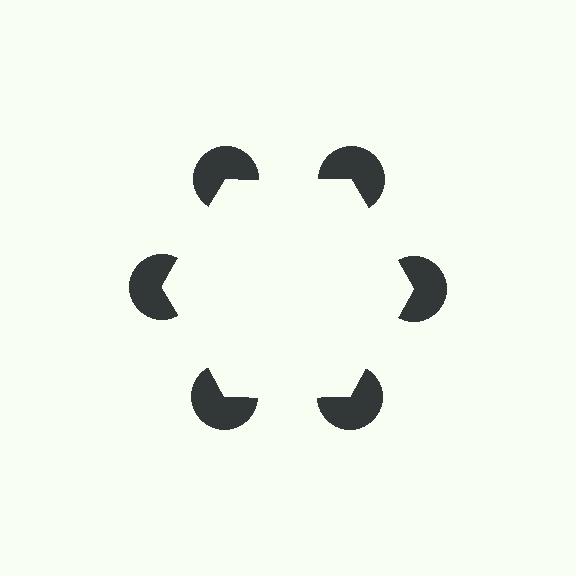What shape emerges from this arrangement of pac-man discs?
An illusory hexagon — its edges are inferred from the aligned wedge cuts in the pac-man discs, not physically drawn.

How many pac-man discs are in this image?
There are 6 — one at each vertex of the illusory hexagon.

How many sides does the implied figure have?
6 sides.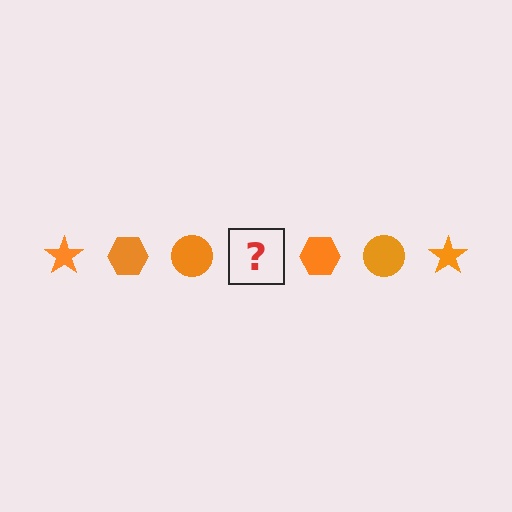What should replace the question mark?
The question mark should be replaced with an orange star.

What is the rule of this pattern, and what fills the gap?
The rule is that the pattern cycles through star, hexagon, circle shapes in orange. The gap should be filled with an orange star.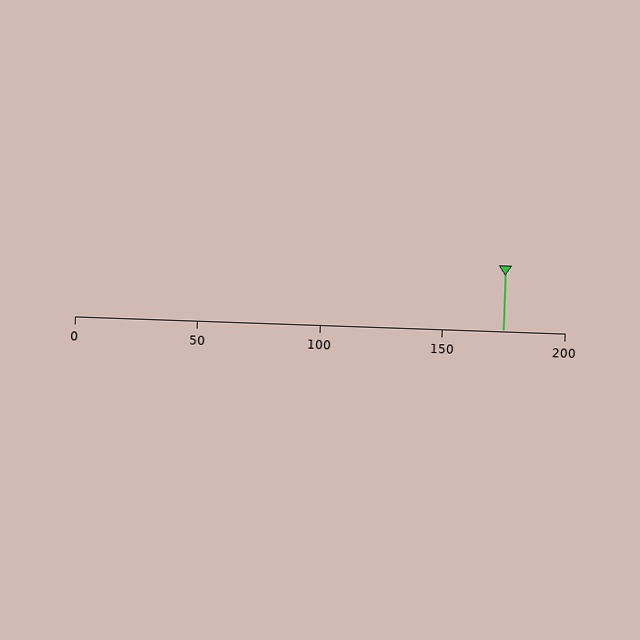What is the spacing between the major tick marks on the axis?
The major ticks are spaced 50 apart.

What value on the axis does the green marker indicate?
The marker indicates approximately 175.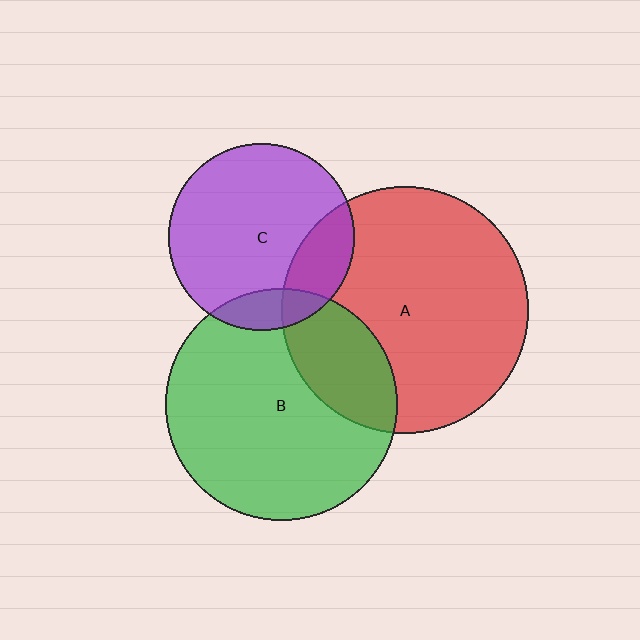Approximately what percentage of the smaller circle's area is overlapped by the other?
Approximately 10%.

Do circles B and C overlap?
Yes.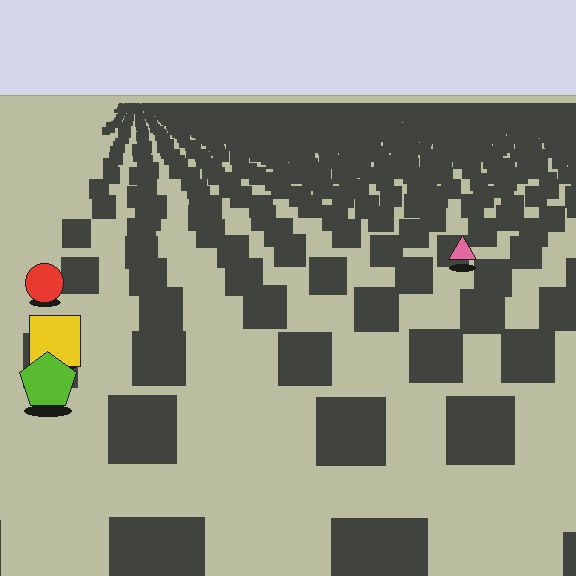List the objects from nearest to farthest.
From nearest to farthest: the lime pentagon, the yellow square, the red circle, the pink triangle.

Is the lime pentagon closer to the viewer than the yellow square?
Yes. The lime pentagon is closer — you can tell from the texture gradient: the ground texture is coarser near it.